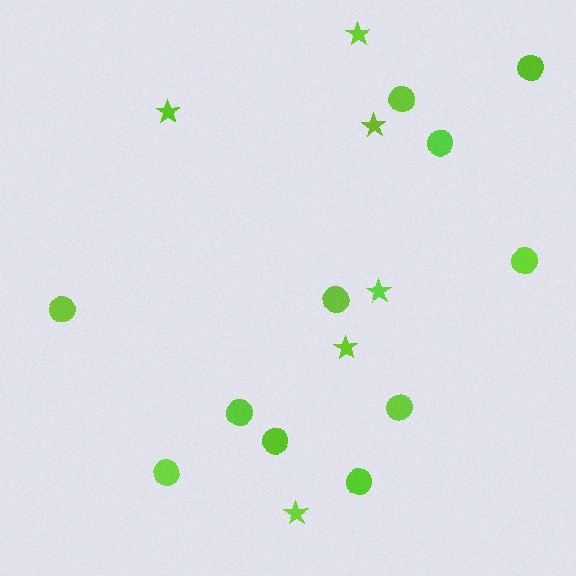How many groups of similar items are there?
There are 2 groups: one group of stars (6) and one group of circles (11).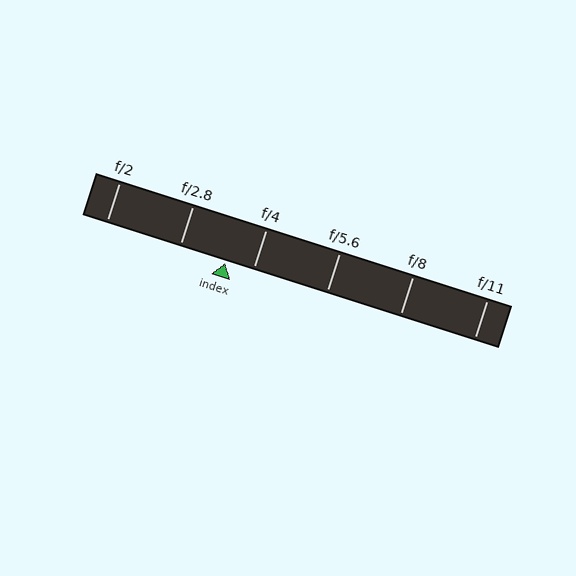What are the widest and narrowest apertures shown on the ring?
The widest aperture shown is f/2 and the narrowest is f/11.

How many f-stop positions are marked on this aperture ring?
There are 6 f-stop positions marked.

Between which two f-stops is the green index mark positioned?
The index mark is between f/2.8 and f/4.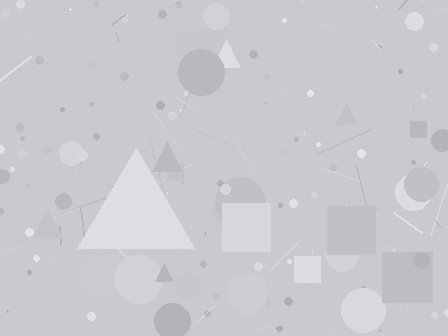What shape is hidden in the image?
A triangle is hidden in the image.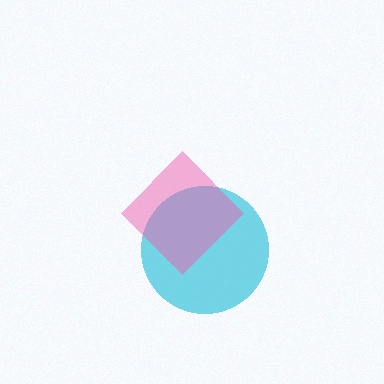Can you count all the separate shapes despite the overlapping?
Yes, there are 2 separate shapes.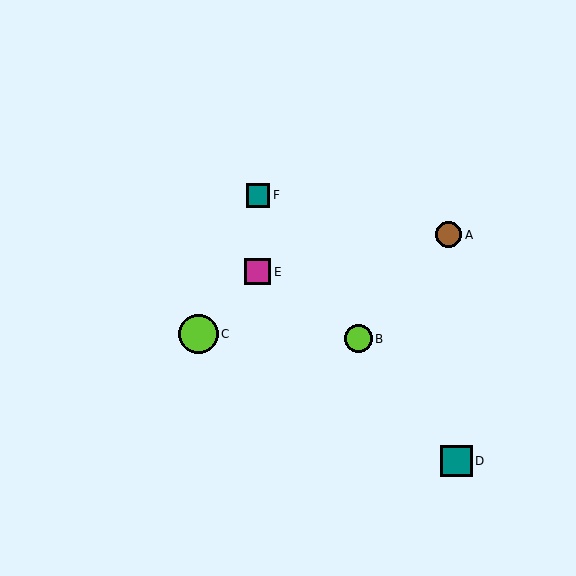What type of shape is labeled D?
Shape D is a teal square.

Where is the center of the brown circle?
The center of the brown circle is at (449, 235).